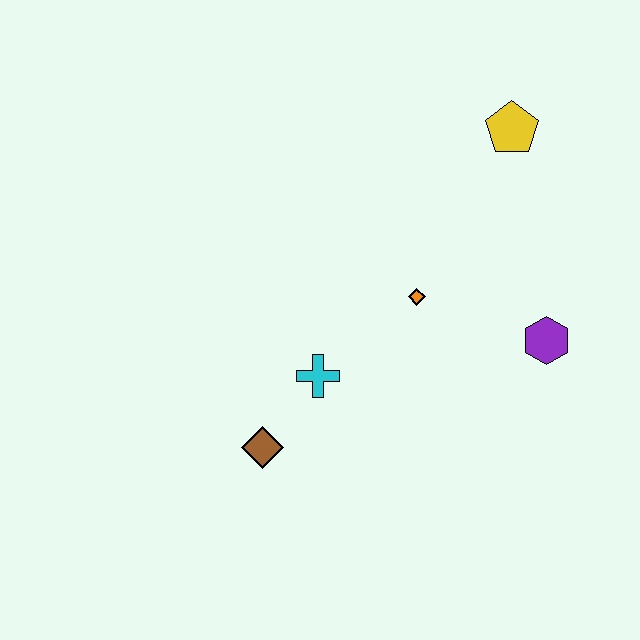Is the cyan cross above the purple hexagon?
No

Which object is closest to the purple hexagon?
The orange diamond is closest to the purple hexagon.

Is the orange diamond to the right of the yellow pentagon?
No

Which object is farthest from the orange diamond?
The brown diamond is farthest from the orange diamond.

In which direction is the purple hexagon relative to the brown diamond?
The purple hexagon is to the right of the brown diamond.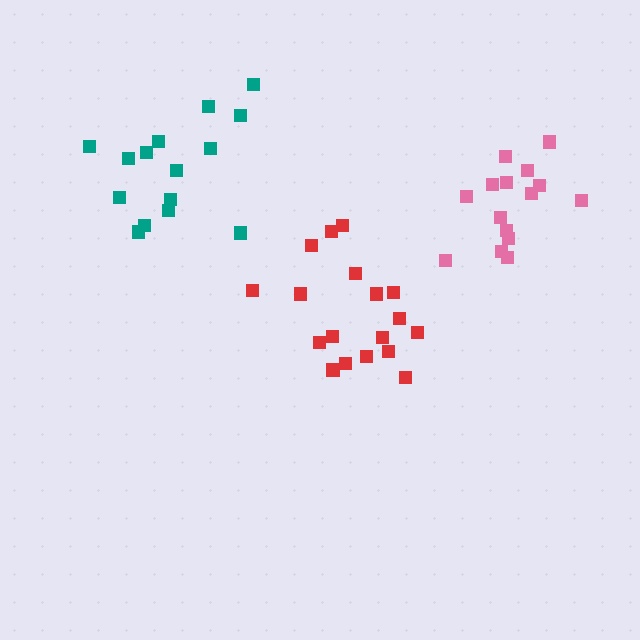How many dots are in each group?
Group 1: 18 dots, Group 2: 15 dots, Group 3: 15 dots (48 total).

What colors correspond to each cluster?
The clusters are colored: red, pink, teal.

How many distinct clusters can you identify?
There are 3 distinct clusters.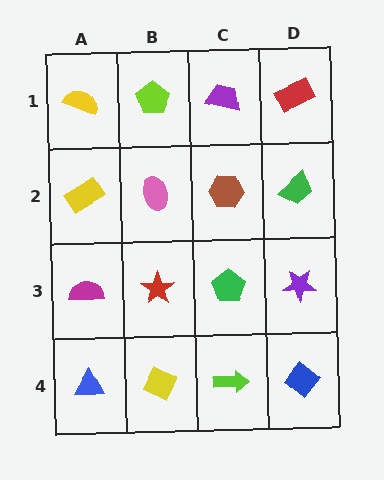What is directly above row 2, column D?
A red rectangle.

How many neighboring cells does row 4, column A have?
2.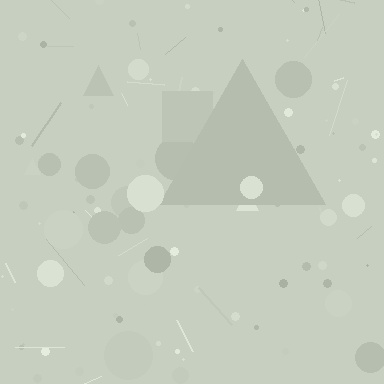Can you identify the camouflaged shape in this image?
The camouflaged shape is a triangle.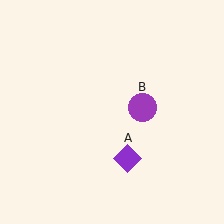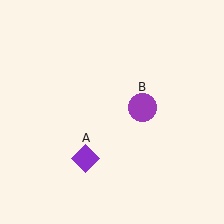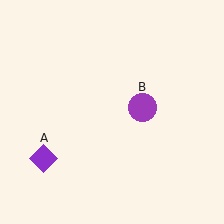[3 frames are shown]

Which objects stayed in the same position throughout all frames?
Purple circle (object B) remained stationary.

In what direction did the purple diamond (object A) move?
The purple diamond (object A) moved left.